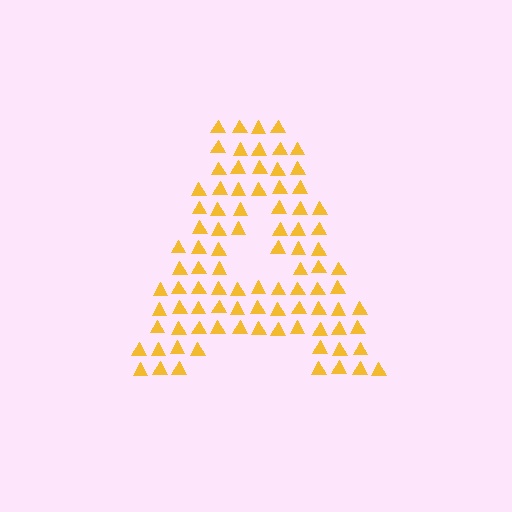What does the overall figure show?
The overall figure shows the letter A.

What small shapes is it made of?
It is made of small triangles.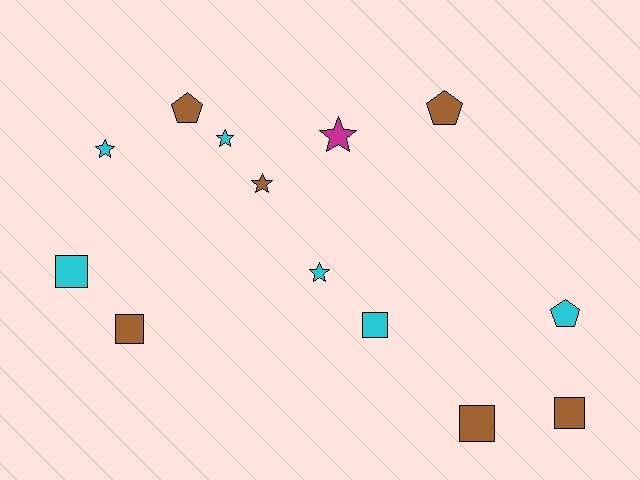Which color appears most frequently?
Brown, with 6 objects.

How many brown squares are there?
There are 3 brown squares.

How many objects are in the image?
There are 13 objects.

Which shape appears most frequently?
Star, with 5 objects.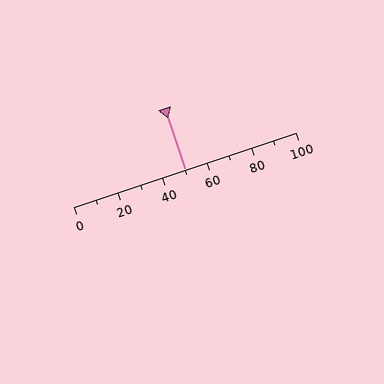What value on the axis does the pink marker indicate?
The marker indicates approximately 50.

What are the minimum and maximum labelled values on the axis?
The axis runs from 0 to 100.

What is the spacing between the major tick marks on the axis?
The major ticks are spaced 20 apart.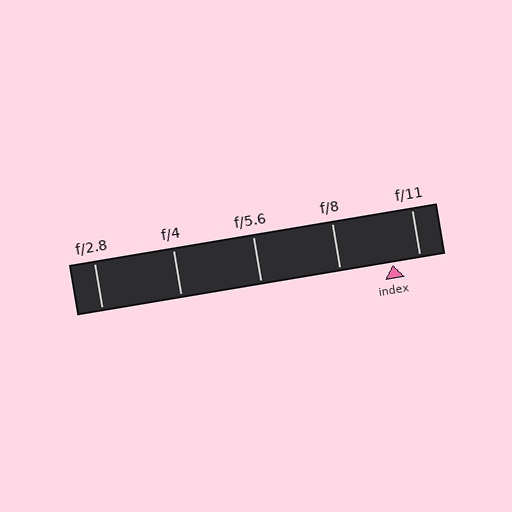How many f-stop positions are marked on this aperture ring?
There are 5 f-stop positions marked.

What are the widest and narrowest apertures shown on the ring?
The widest aperture shown is f/2.8 and the narrowest is f/11.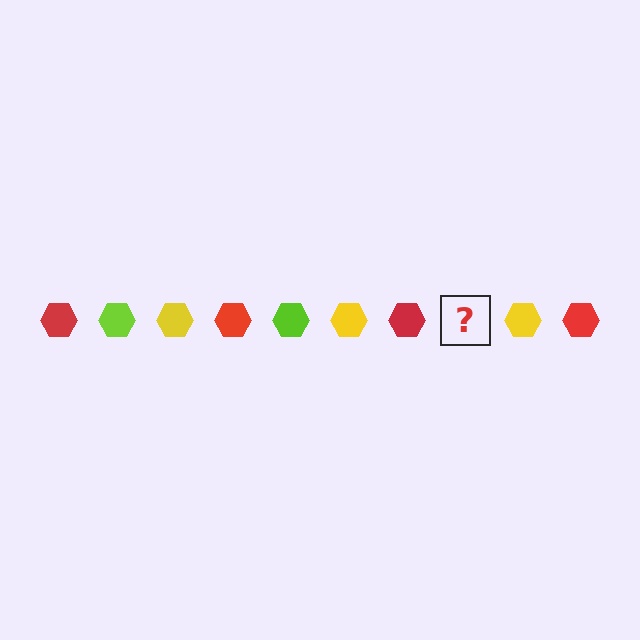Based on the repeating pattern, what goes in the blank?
The blank should be a lime hexagon.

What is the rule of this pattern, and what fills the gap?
The rule is that the pattern cycles through red, lime, yellow hexagons. The gap should be filled with a lime hexagon.